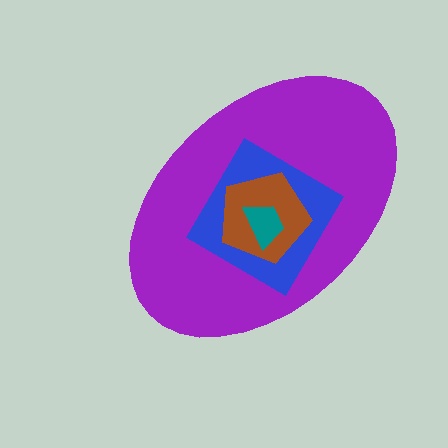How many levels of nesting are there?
4.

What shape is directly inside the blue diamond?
The brown pentagon.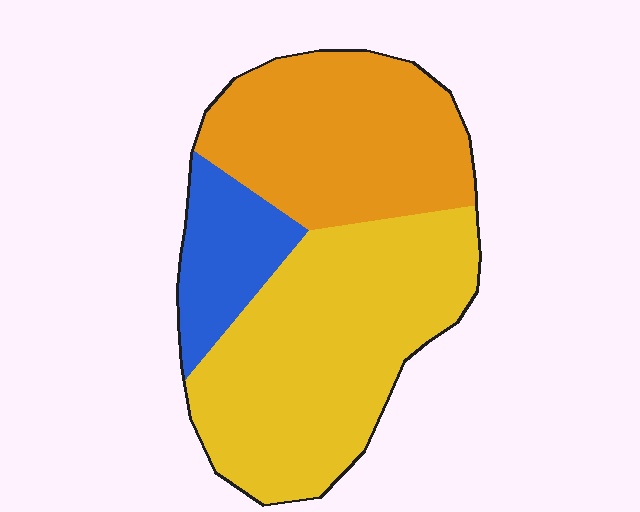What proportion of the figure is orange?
Orange covers around 35% of the figure.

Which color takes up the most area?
Yellow, at roughly 50%.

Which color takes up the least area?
Blue, at roughly 15%.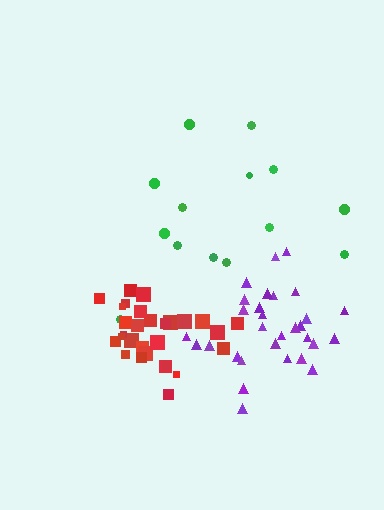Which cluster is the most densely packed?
Red.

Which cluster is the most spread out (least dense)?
Green.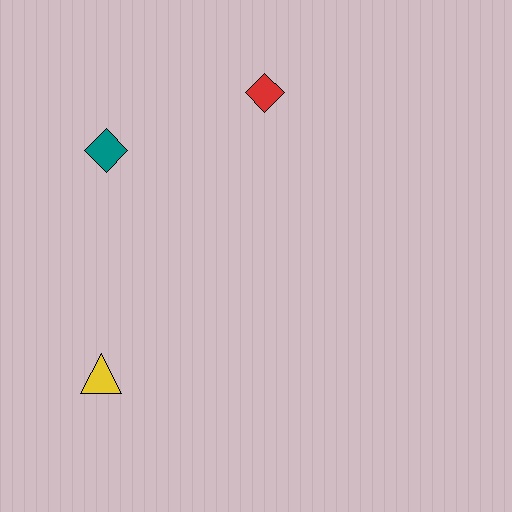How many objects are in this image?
There are 3 objects.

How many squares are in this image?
There are no squares.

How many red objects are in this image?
There is 1 red object.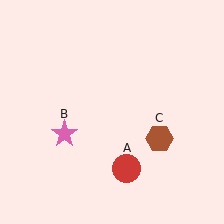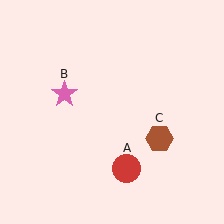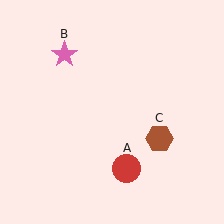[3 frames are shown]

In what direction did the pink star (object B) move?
The pink star (object B) moved up.